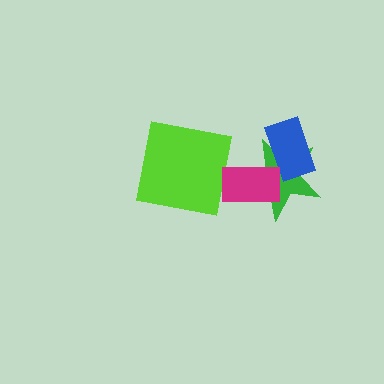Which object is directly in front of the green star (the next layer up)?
The blue rectangle is directly in front of the green star.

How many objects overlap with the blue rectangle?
1 object overlaps with the blue rectangle.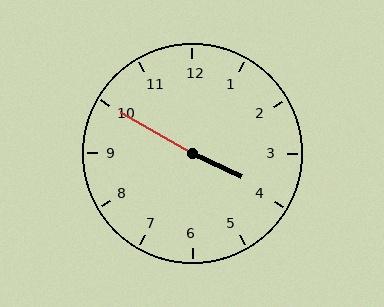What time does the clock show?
3:50.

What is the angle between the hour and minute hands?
Approximately 175 degrees.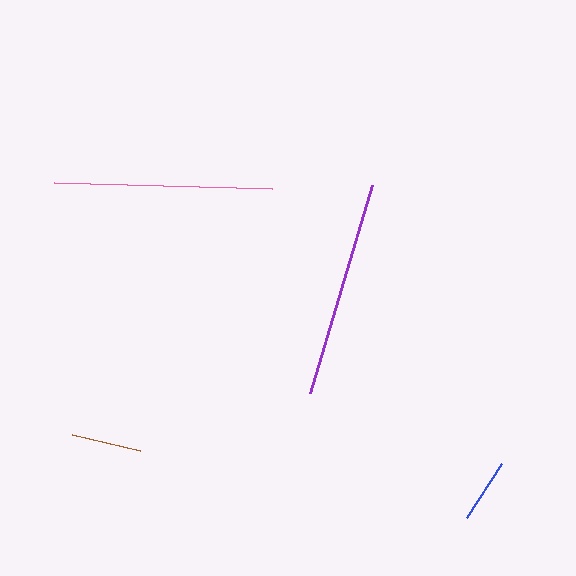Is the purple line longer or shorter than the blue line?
The purple line is longer than the blue line.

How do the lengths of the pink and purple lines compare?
The pink and purple lines are approximately the same length.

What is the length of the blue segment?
The blue segment is approximately 64 pixels long.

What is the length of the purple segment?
The purple segment is approximately 218 pixels long.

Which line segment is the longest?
The pink line is the longest at approximately 219 pixels.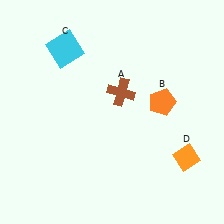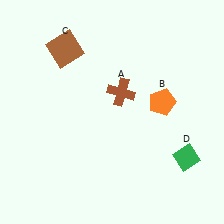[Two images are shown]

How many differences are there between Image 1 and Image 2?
There are 2 differences between the two images.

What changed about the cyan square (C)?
In Image 1, C is cyan. In Image 2, it changed to brown.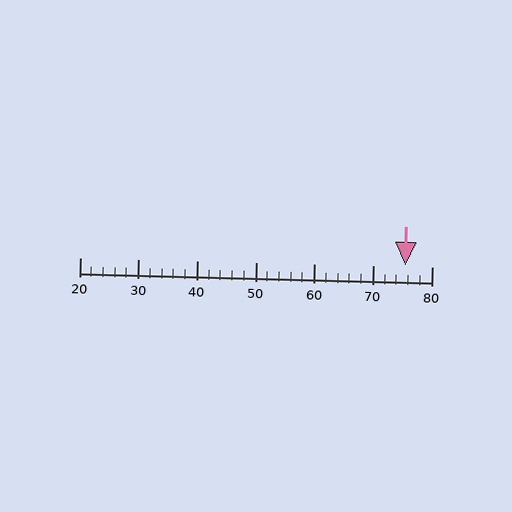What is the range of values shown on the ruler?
The ruler shows values from 20 to 80.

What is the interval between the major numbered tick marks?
The major tick marks are spaced 10 units apart.